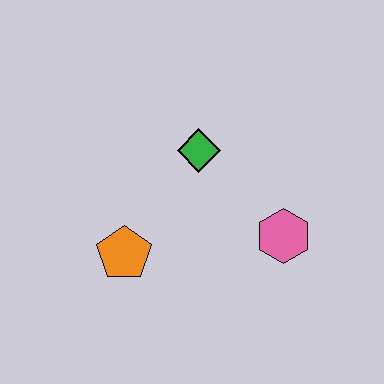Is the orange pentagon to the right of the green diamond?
No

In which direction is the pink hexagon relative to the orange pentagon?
The pink hexagon is to the right of the orange pentagon.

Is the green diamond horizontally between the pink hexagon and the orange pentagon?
Yes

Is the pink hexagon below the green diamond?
Yes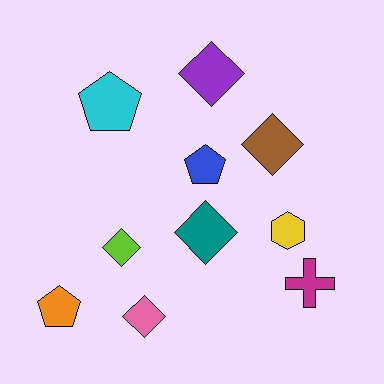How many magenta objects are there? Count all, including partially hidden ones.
There is 1 magenta object.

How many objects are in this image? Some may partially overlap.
There are 10 objects.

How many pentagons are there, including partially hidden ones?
There are 3 pentagons.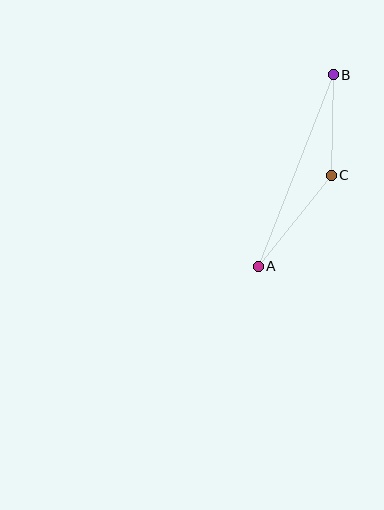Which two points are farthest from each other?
Points A and B are farthest from each other.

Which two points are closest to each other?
Points B and C are closest to each other.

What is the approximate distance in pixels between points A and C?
The distance between A and C is approximately 117 pixels.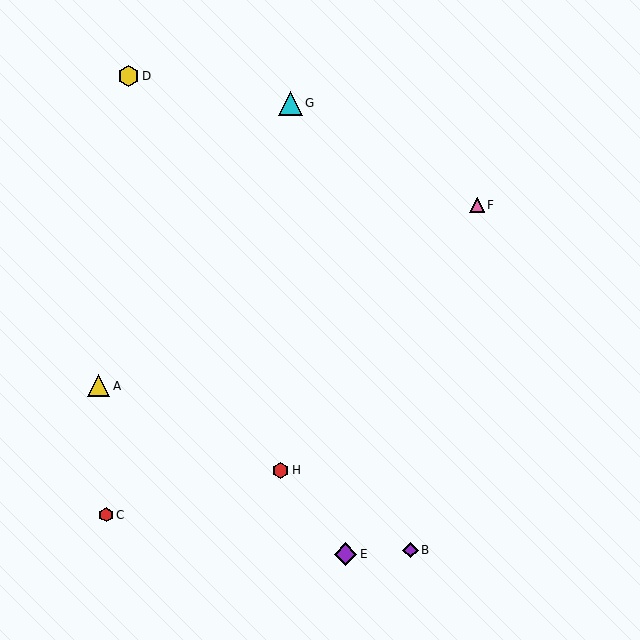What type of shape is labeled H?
Shape H is a red hexagon.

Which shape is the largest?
The cyan triangle (labeled G) is the largest.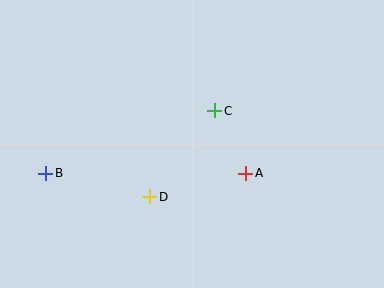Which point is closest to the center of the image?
Point C at (215, 111) is closest to the center.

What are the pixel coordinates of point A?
Point A is at (246, 173).